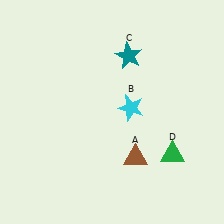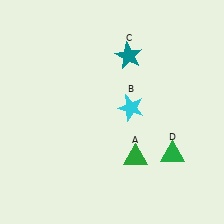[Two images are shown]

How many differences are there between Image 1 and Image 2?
There is 1 difference between the two images.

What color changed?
The triangle (A) changed from brown in Image 1 to green in Image 2.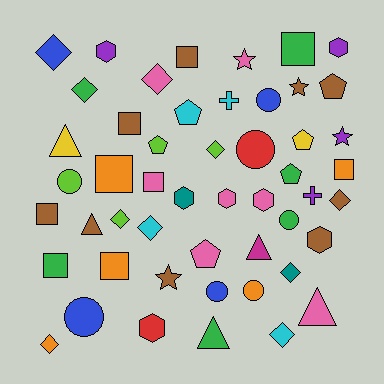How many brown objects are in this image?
There are 9 brown objects.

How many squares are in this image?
There are 9 squares.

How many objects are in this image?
There are 50 objects.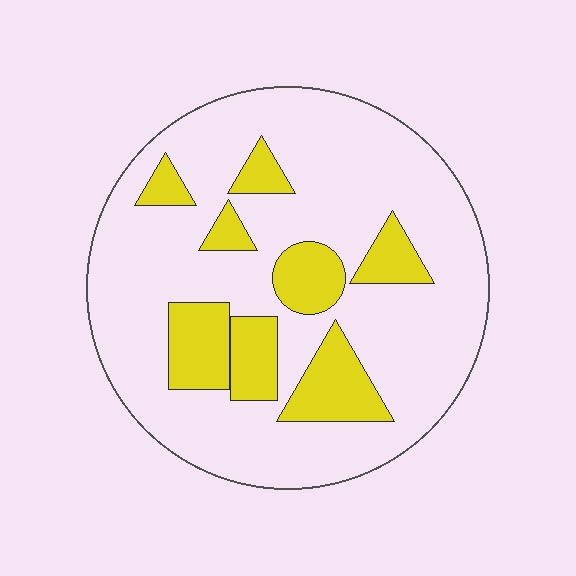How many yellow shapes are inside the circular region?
8.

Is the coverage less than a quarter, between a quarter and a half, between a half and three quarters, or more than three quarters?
Less than a quarter.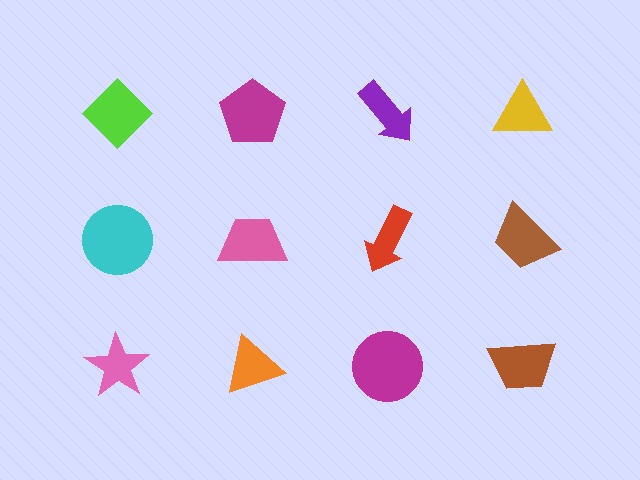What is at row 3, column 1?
A pink star.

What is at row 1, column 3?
A purple arrow.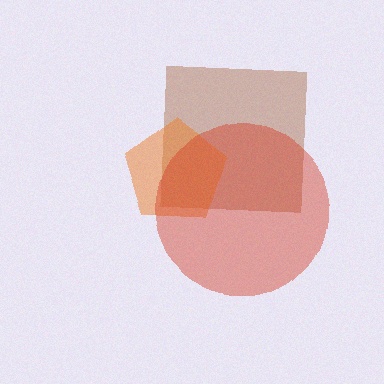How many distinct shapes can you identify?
There are 3 distinct shapes: a brown square, an orange pentagon, a red circle.